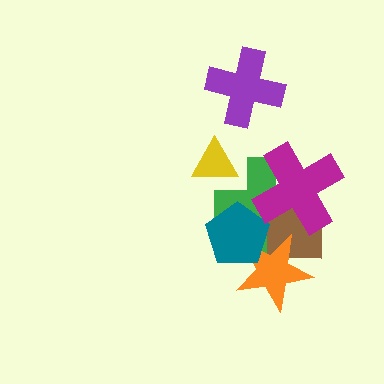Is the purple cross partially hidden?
No, no other shape covers it.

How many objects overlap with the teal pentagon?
3 objects overlap with the teal pentagon.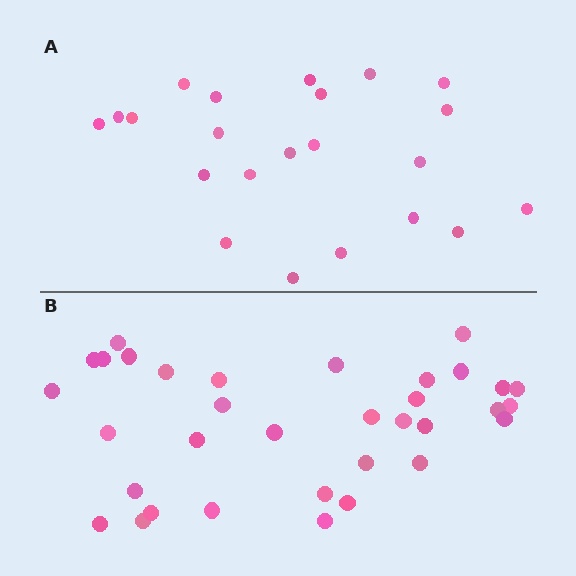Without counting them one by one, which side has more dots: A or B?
Region B (the bottom region) has more dots.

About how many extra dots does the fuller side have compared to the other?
Region B has roughly 12 or so more dots than region A.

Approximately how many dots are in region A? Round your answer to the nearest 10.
About 20 dots. (The exact count is 22, which rounds to 20.)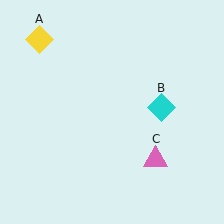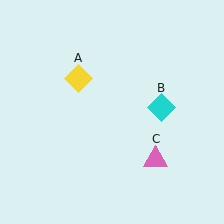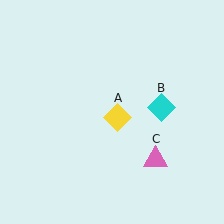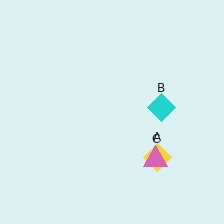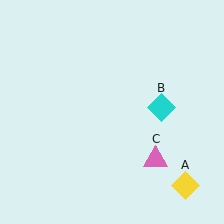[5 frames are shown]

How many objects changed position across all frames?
1 object changed position: yellow diamond (object A).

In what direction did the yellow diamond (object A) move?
The yellow diamond (object A) moved down and to the right.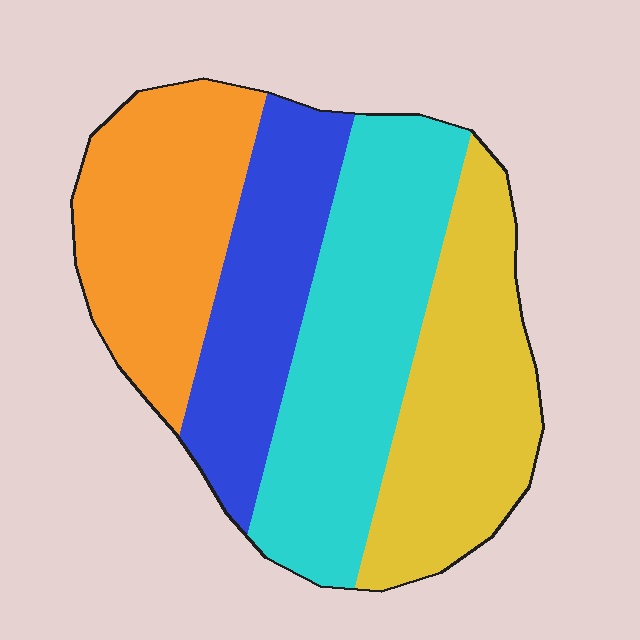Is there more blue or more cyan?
Cyan.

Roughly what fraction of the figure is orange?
Orange covers around 25% of the figure.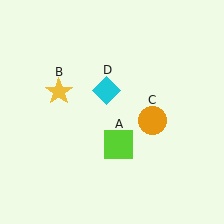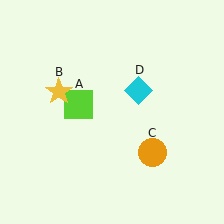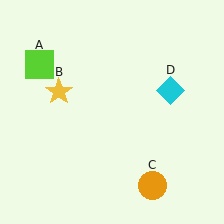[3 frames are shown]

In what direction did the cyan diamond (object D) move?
The cyan diamond (object D) moved right.